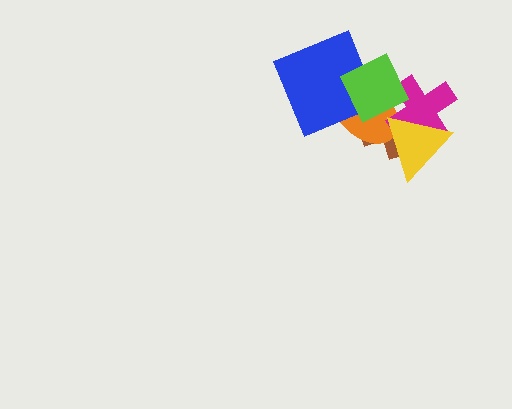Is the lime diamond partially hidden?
No, no other shape covers it.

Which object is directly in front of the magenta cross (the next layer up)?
The lime diamond is directly in front of the magenta cross.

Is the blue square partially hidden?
Yes, it is partially covered by another shape.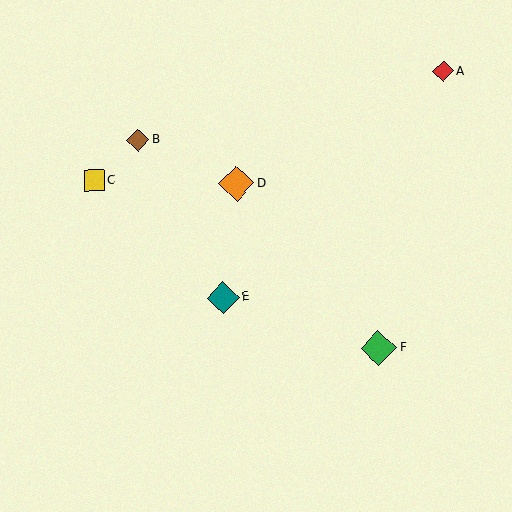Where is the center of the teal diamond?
The center of the teal diamond is at (223, 298).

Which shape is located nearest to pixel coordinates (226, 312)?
The teal diamond (labeled E) at (223, 298) is nearest to that location.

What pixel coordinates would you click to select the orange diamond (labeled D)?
Click at (236, 183) to select the orange diamond D.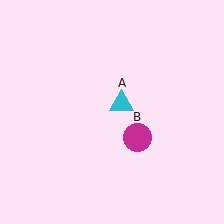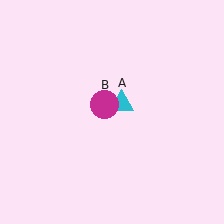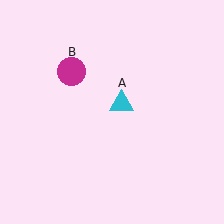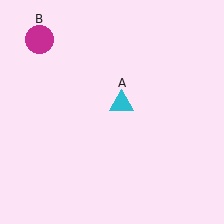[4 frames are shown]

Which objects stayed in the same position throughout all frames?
Cyan triangle (object A) remained stationary.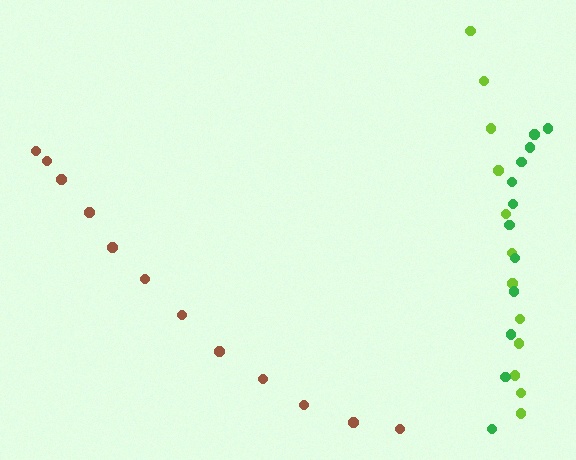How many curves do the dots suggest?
There are 3 distinct paths.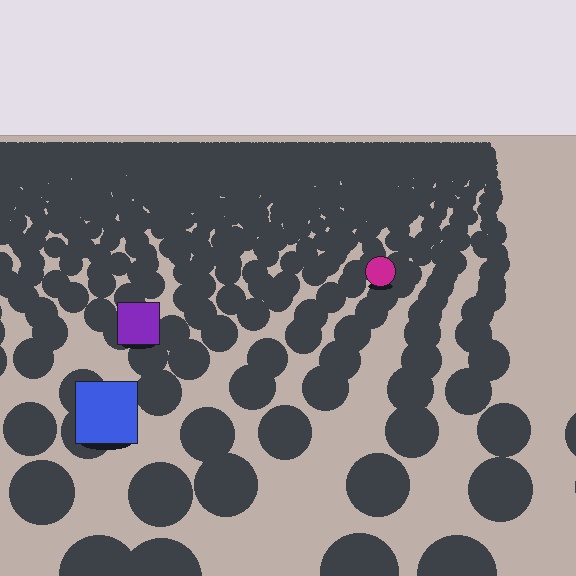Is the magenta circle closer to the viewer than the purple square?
No. The purple square is closer — you can tell from the texture gradient: the ground texture is coarser near it.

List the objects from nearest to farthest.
From nearest to farthest: the blue square, the purple square, the magenta circle.